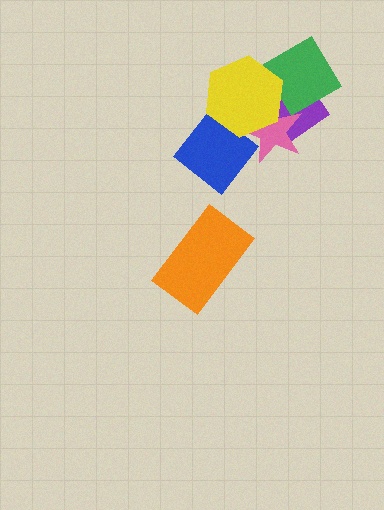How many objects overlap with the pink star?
2 objects overlap with the pink star.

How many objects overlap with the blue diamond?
1 object overlaps with the blue diamond.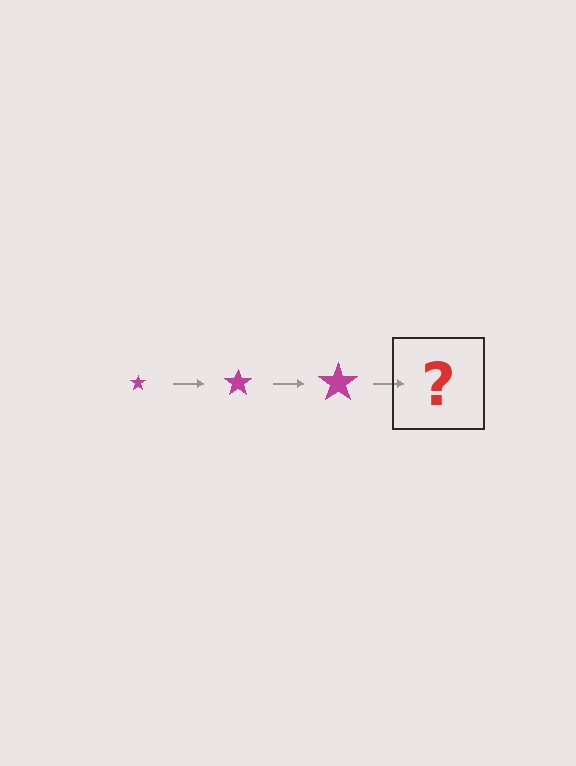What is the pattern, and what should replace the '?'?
The pattern is that the star gets progressively larger each step. The '?' should be a magenta star, larger than the previous one.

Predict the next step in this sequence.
The next step is a magenta star, larger than the previous one.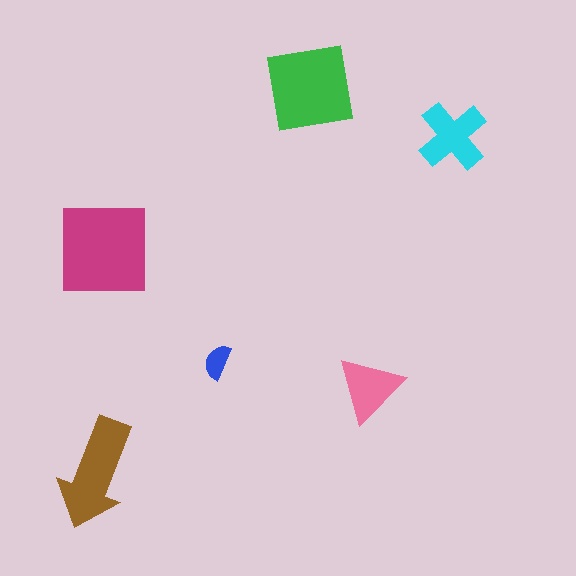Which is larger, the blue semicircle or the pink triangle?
The pink triangle.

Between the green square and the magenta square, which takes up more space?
The magenta square.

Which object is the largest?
The magenta square.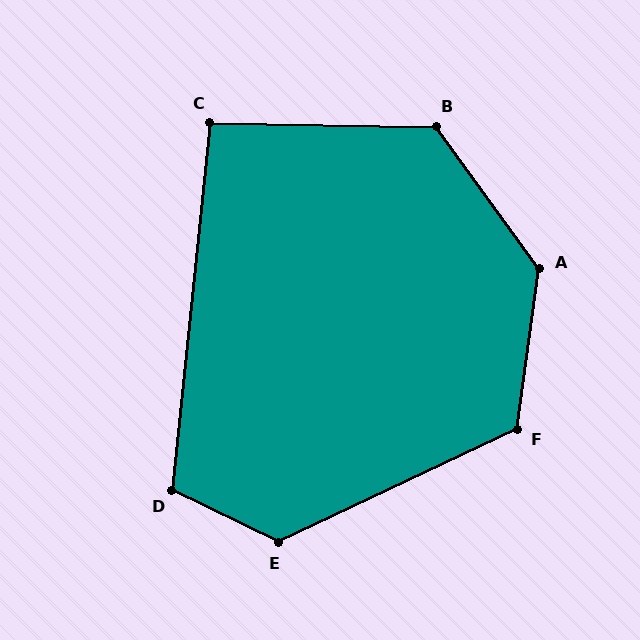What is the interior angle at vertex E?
Approximately 129 degrees (obtuse).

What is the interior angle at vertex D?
Approximately 110 degrees (obtuse).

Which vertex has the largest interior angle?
A, at approximately 136 degrees.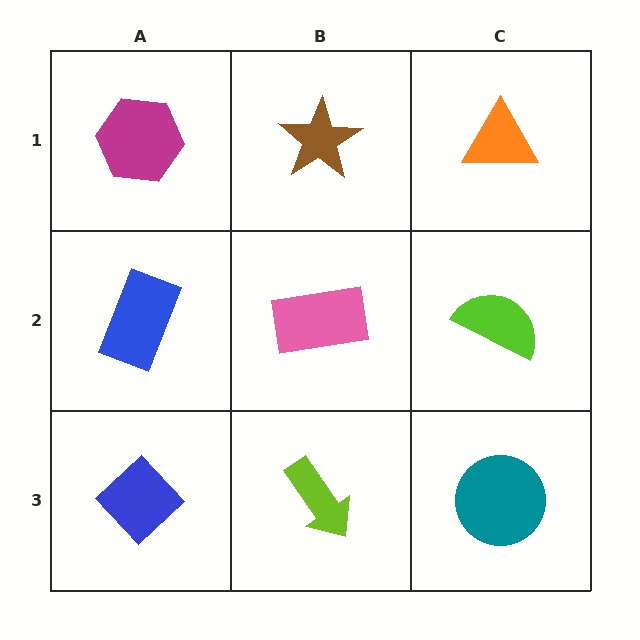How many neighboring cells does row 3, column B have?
3.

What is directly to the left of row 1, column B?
A magenta hexagon.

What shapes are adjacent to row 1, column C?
A lime semicircle (row 2, column C), a brown star (row 1, column B).